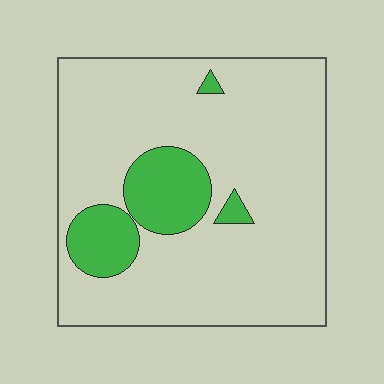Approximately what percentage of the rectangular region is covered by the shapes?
Approximately 15%.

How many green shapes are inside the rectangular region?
4.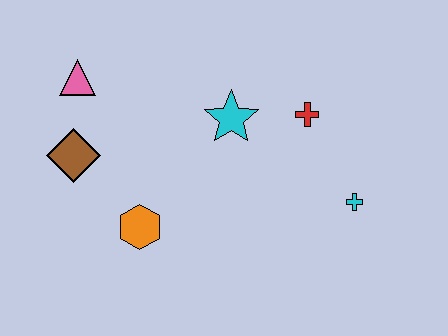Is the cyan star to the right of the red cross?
No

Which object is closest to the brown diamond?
The pink triangle is closest to the brown diamond.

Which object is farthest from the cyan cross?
The pink triangle is farthest from the cyan cross.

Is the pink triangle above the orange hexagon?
Yes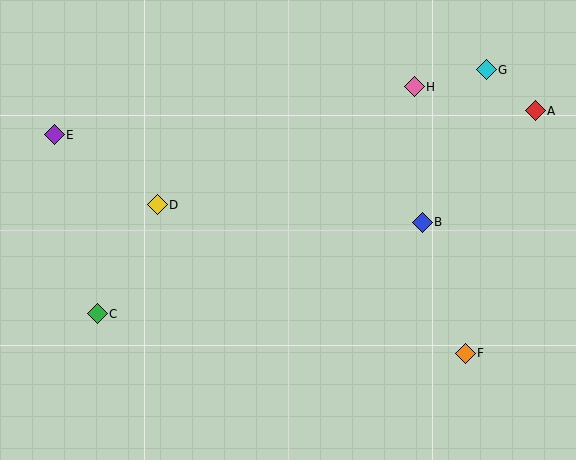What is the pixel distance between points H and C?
The distance between H and C is 390 pixels.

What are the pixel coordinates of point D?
Point D is at (157, 205).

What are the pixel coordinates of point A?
Point A is at (535, 111).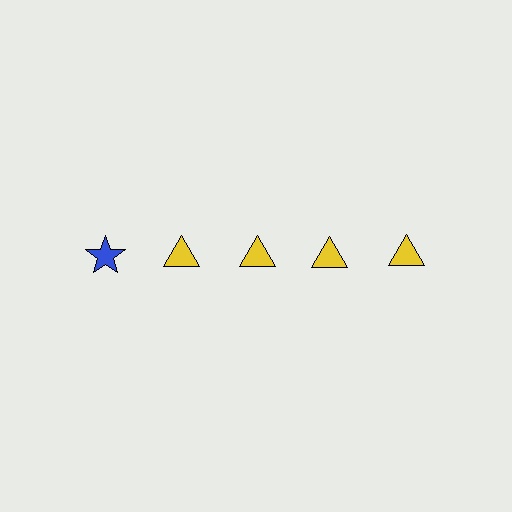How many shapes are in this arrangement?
There are 5 shapes arranged in a grid pattern.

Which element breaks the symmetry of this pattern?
The blue star in the top row, leftmost column breaks the symmetry. All other shapes are yellow triangles.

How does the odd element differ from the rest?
It differs in both color (blue instead of yellow) and shape (star instead of triangle).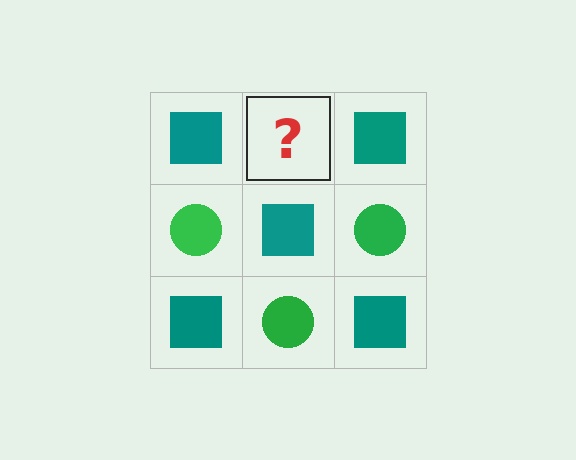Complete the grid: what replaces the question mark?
The question mark should be replaced with a green circle.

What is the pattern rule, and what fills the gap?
The rule is that it alternates teal square and green circle in a checkerboard pattern. The gap should be filled with a green circle.